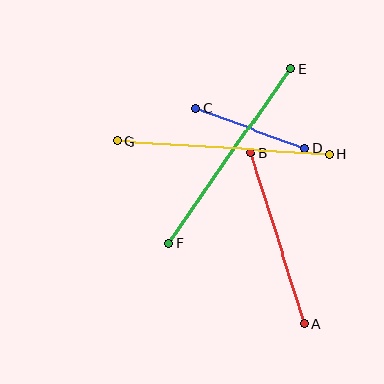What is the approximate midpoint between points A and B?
The midpoint is at approximately (277, 238) pixels.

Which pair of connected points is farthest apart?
Points E and F are farthest apart.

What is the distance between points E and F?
The distance is approximately 213 pixels.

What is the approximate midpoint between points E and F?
The midpoint is at approximately (229, 156) pixels.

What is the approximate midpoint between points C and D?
The midpoint is at approximately (250, 128) pixels.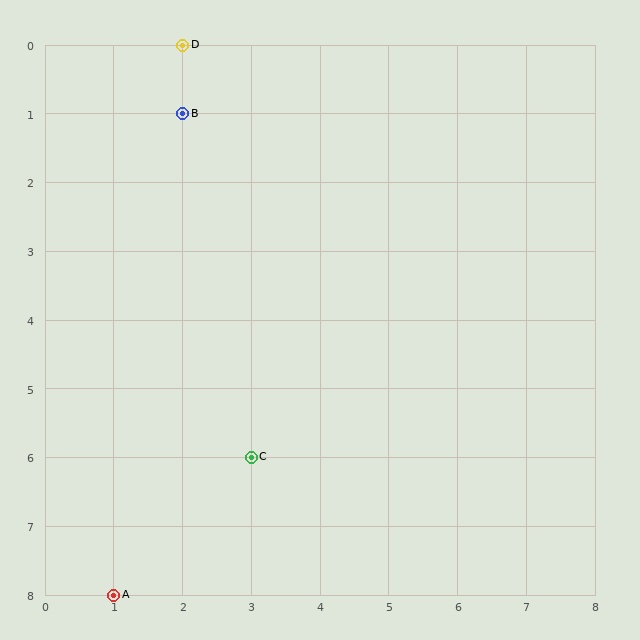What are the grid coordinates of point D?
Point D is at grid coordinates (2, 0).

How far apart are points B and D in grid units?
Points B and D are 1 row apart.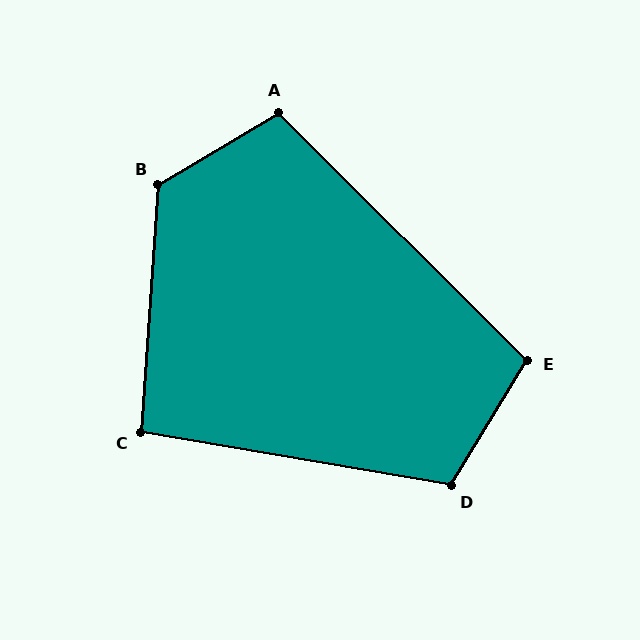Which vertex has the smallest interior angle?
C, at approximately 96 degrees.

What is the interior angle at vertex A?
Approximately 104 degrees (obtuse).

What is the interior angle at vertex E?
Approximately 104 degrees (obtuse).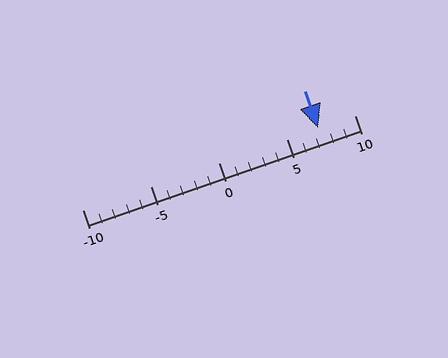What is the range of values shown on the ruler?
The ruler shows values from -10 to 10.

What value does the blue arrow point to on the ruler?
The blue arrow points to approximately 7.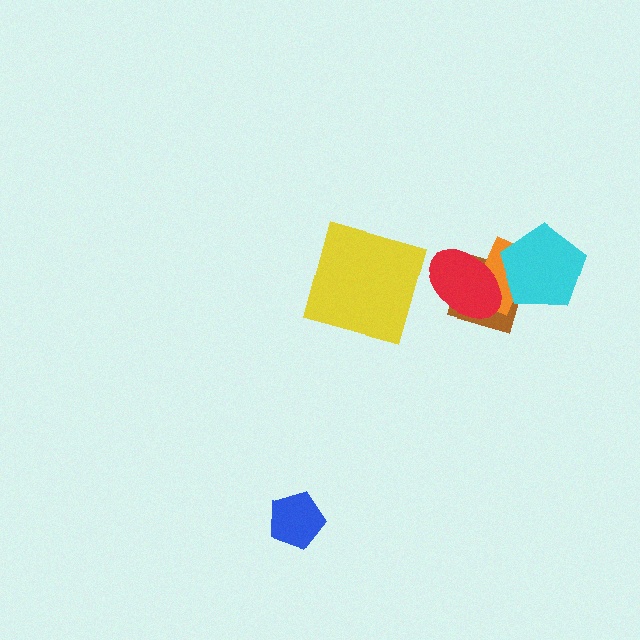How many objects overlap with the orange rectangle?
3 objects overlap with the orange rectangle.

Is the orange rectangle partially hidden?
Yes, it is partially covered by another shape.